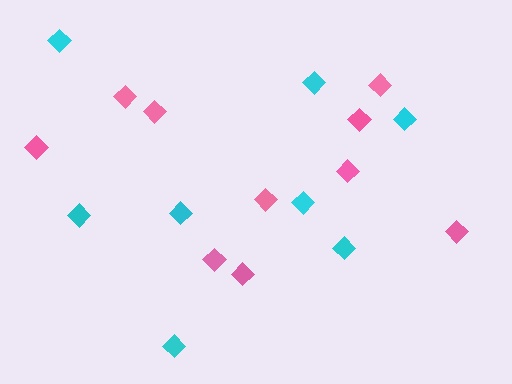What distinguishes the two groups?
There are 2 groups: one group of pink diamonds (10) and one group of cyan diamonds (8).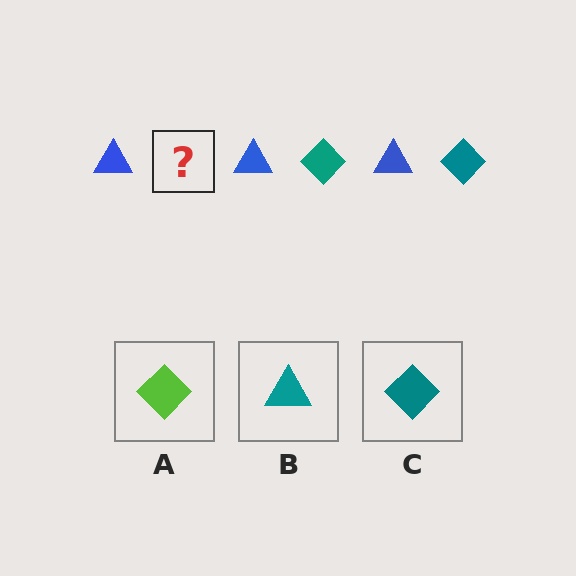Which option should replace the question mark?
Option C.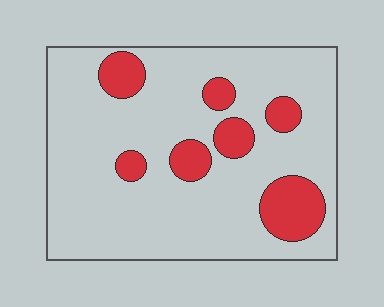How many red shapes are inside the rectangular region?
7.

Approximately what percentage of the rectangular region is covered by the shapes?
Approximately 15%.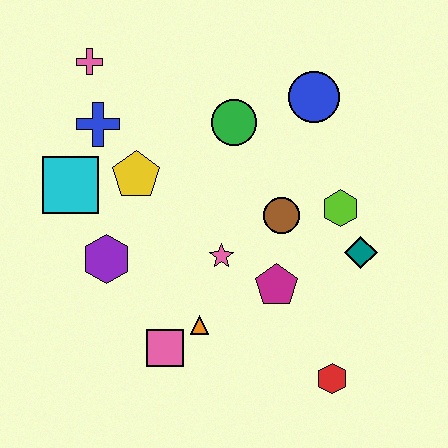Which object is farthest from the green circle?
The red hexagon is farthest from the green circle.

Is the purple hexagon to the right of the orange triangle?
No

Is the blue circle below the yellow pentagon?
No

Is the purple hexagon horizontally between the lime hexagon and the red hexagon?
No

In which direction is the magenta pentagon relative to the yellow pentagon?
The magenta pentagon is to the right of the yellow pentagon.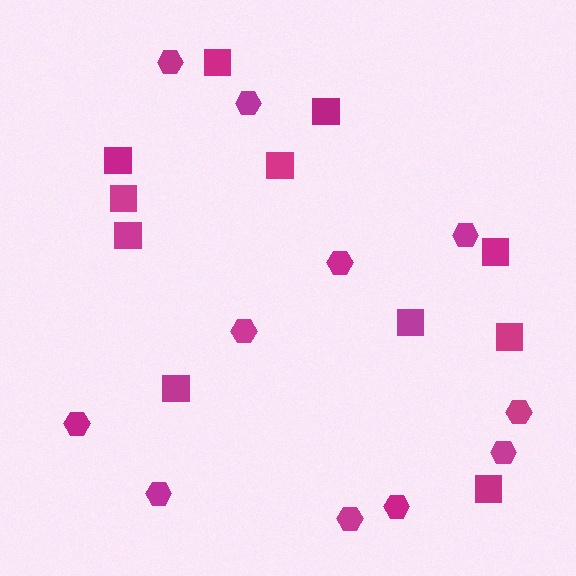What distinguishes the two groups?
There are 2 groups: one group of squares (11) and one group of hexagons (11).